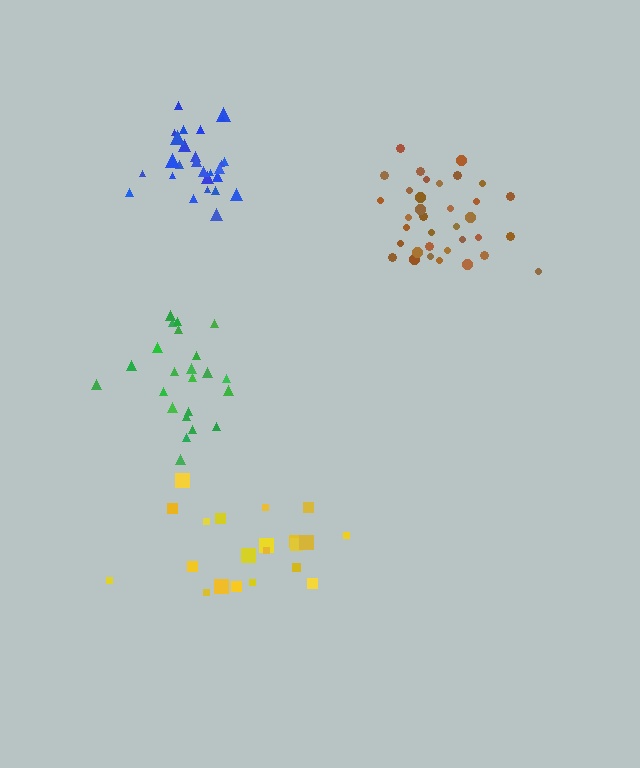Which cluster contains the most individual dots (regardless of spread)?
Brown (35).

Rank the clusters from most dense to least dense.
blue, brown, green, yellow.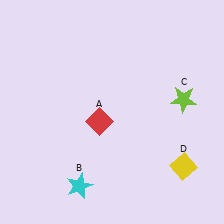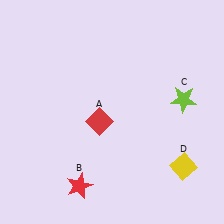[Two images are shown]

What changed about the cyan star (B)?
In Image 1, B is cyan. In Image 2, it changed to red.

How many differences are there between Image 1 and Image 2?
There is 1 difference between the two images.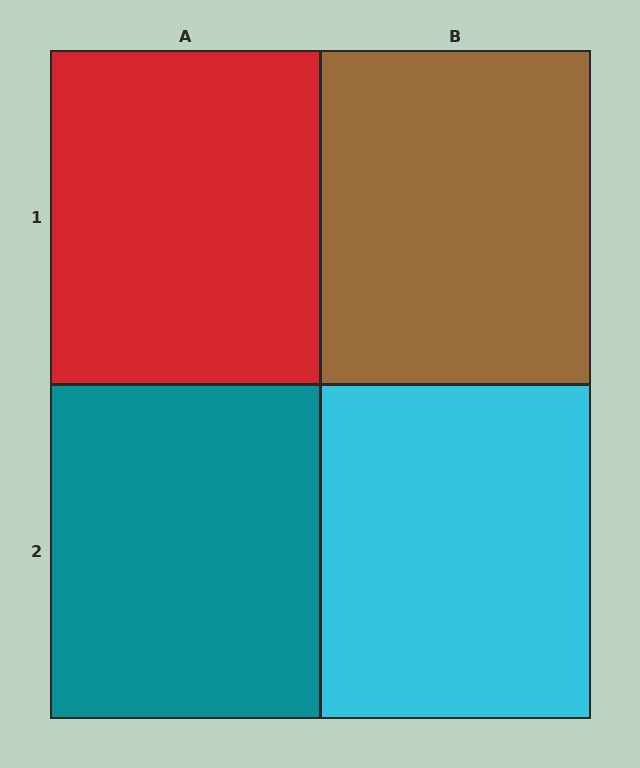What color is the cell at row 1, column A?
Red.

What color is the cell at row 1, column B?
Brown.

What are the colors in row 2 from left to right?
Teal, cyan.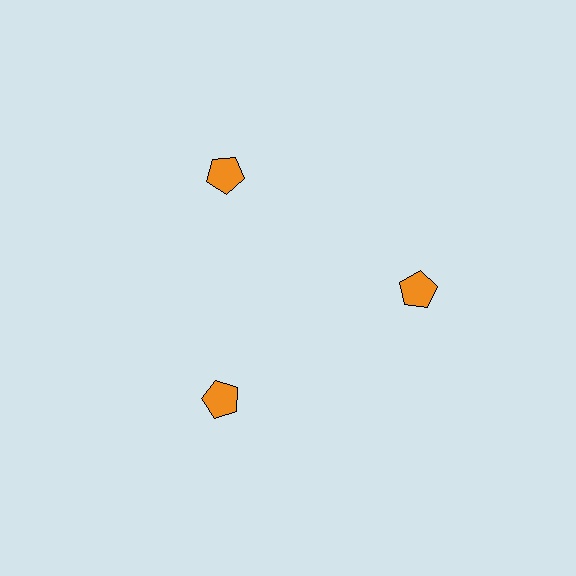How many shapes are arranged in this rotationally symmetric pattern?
There are 3 shapes, arranged in 3 groups of 1.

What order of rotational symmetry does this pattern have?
This pattern has 3-fold rotational symmetry.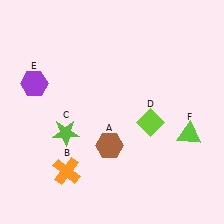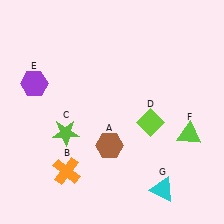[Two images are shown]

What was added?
A cyan triangle (G) was added in Image 2.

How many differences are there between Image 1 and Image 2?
There is 1 difference between the two images.